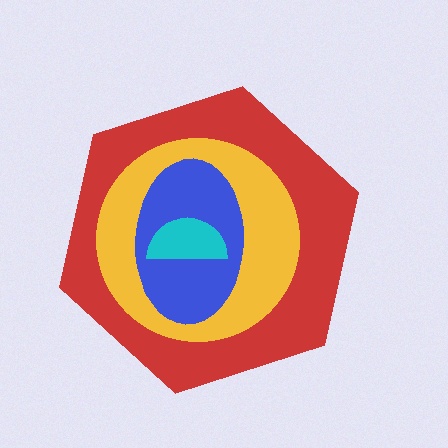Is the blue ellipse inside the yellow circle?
Yes.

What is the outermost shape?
The red hexagon.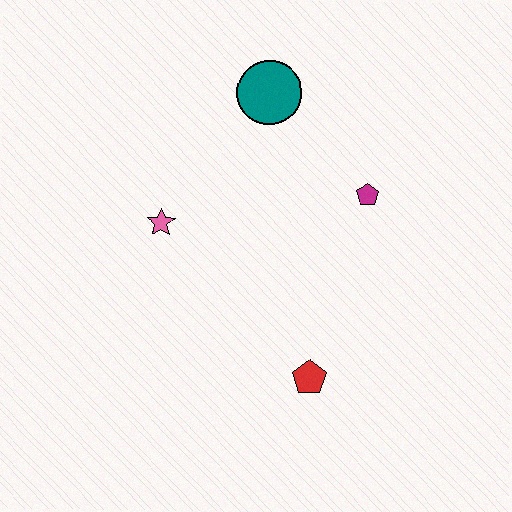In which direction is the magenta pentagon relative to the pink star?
The magenta pentagon is to the right of the pink star.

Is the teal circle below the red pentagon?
No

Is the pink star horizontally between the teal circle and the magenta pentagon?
No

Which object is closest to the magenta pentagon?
The teal circle is closest to the magenta pentagon.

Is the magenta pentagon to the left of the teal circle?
No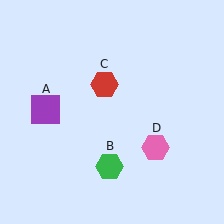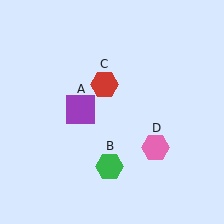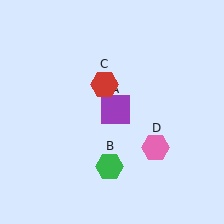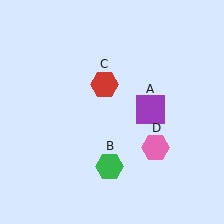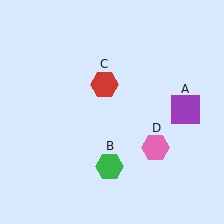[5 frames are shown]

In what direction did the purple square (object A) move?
The purple square (object A) moved right.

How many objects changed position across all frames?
1 object changed position: purple square (object A).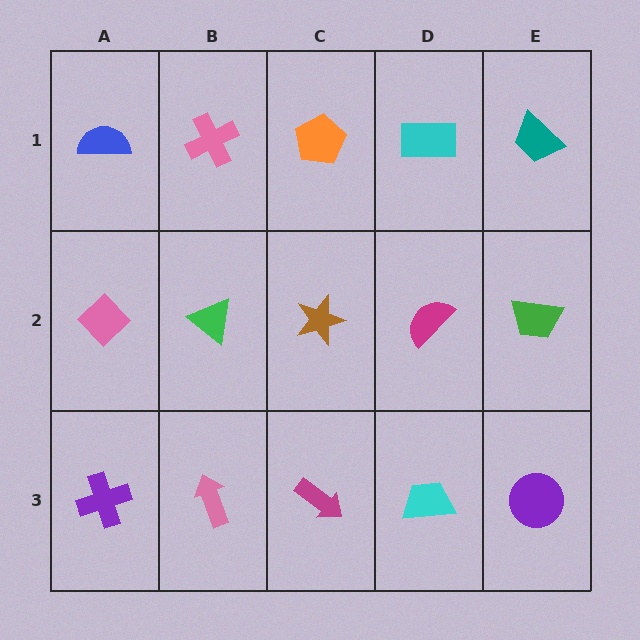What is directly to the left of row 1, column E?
A cyan rectangle.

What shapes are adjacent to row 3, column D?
A magenta semicircle (row 2, column D), a magenta arrow (row 3, column C), a purple circle (row 3, column E).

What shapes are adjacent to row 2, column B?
A pink cross (row 1, column B), a pink arrow (row 3, column B), a pink diamond (row 2, column A), a brown star (row 2, column C).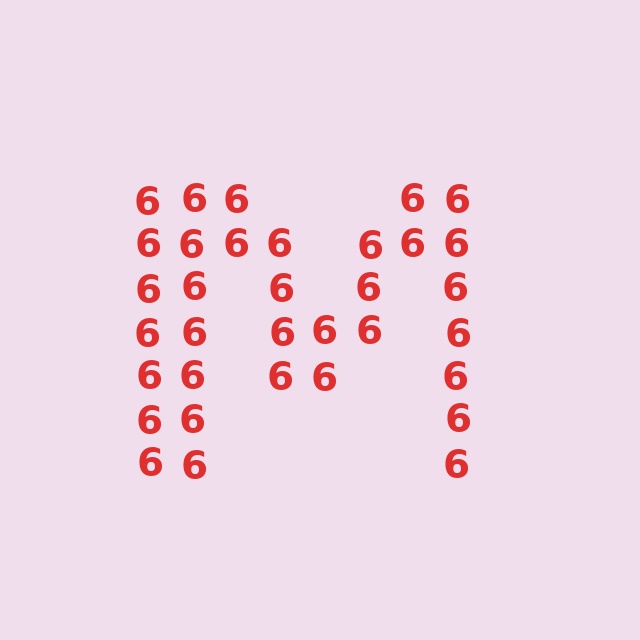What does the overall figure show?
The overall figure shows the letter M.